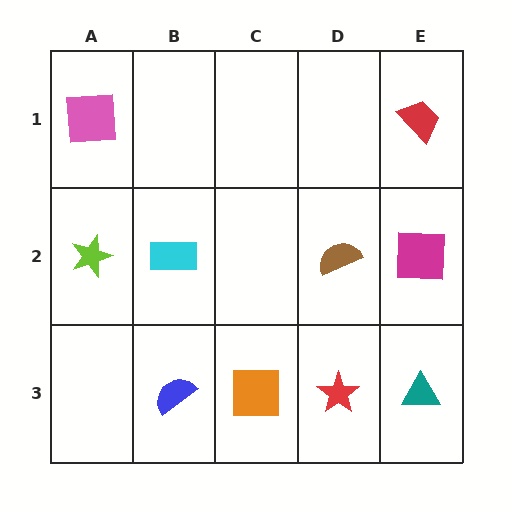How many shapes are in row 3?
4 shapes.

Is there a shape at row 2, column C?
No, that cell is empty.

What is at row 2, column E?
A magenta square.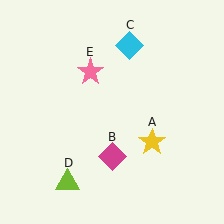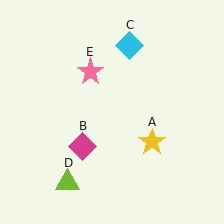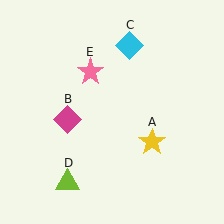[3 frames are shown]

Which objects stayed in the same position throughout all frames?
Yellow star (object A) and cyan diamond (object C) and lime triangle (object D) and pink star (object E) remained stationary.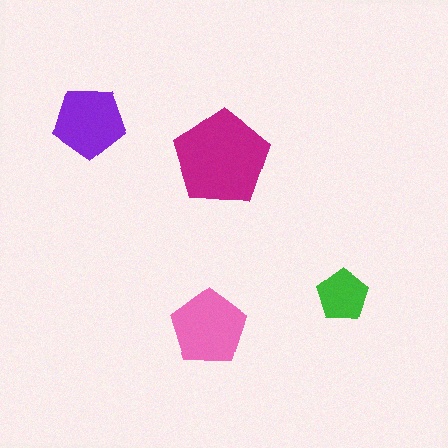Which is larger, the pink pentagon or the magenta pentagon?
The magenta one.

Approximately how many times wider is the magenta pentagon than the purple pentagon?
About 1.5 times wider.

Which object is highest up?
The purple pentagon is topmost.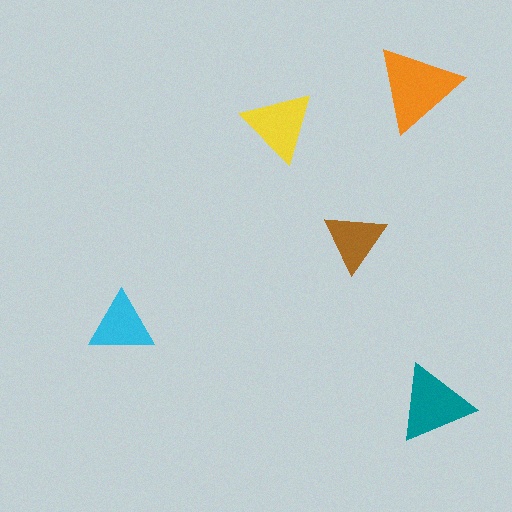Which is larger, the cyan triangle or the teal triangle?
The teal one.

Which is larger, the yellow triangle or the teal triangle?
The teal one.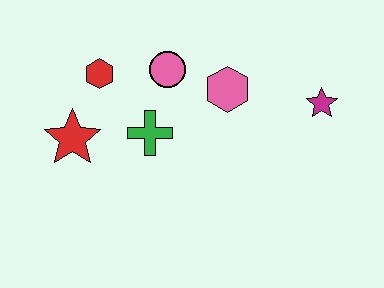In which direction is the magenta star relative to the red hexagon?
The magenta star is to the right of the red hexagon.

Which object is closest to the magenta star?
The pink hexagon is closest to the magenta star.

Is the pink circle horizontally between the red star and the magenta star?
Yes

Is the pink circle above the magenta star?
Yes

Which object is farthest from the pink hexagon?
The red star is farthest from the pink hexagon.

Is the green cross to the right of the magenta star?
No